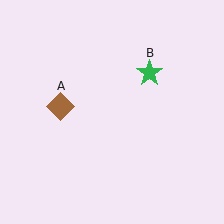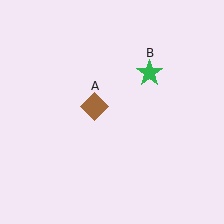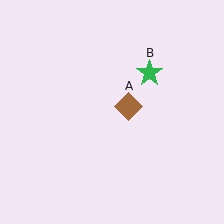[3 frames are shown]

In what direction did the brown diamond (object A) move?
The brown diamond (object A) moved right.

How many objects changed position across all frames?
1 object changed position: brown diamond (object A).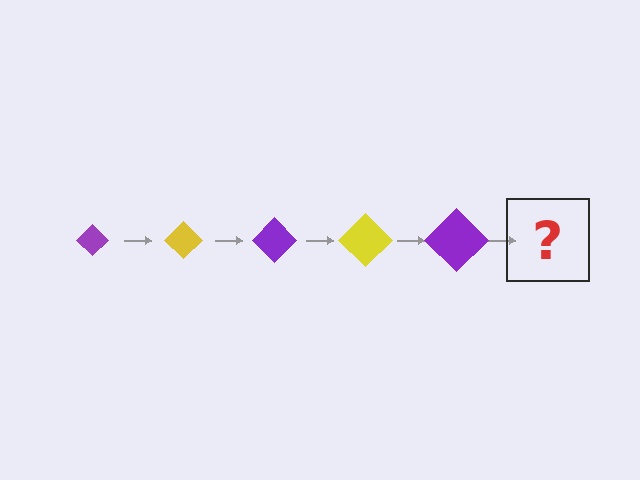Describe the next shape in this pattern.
It should be a yellow diamond, larger than the previous one.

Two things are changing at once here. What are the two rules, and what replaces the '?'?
The two rules are that the diamond grows larger each step and the color cycles through purple and yellow. The '?' should be a yellow diamond, larger than the previous one.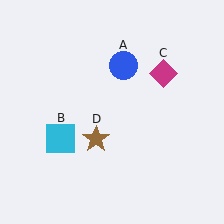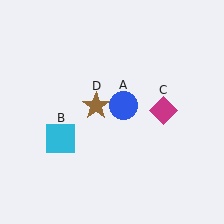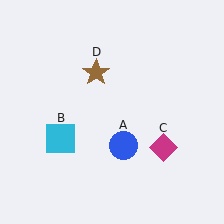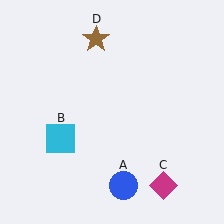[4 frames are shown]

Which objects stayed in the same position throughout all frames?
Cyan square (object B) remained stationary.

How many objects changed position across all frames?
3 objects changed position: blue circle (object A), magenta diamond (object C), brown star (object D).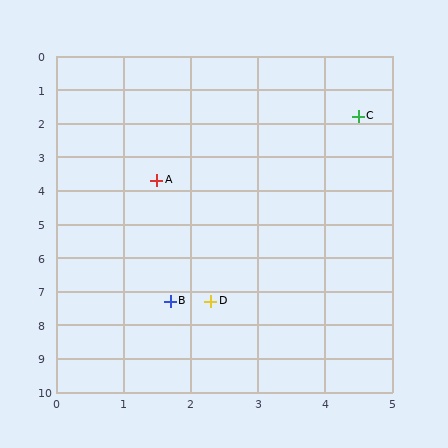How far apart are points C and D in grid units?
Points C and D are about 5.9 grid units apart.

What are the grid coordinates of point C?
Point C is at approximately (4.5, 1.8).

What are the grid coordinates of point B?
Point B is at approximately (1.7, 7.3).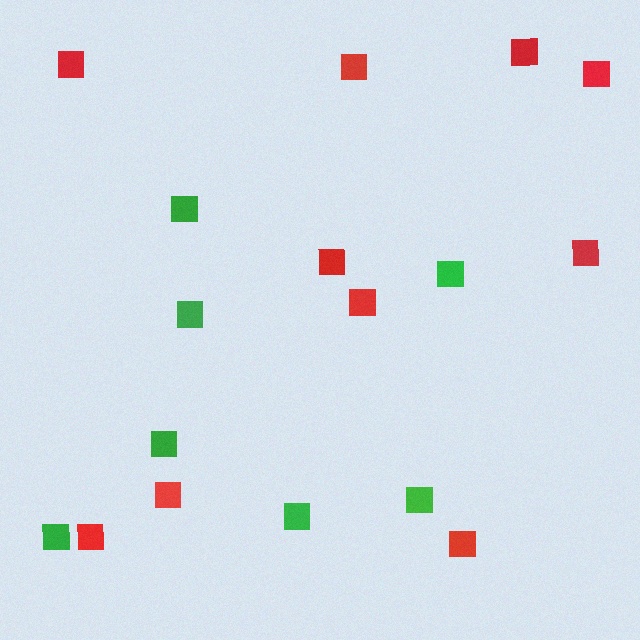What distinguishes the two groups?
There are 2 groups: one group of green squares (7) and one group of red squares (10).